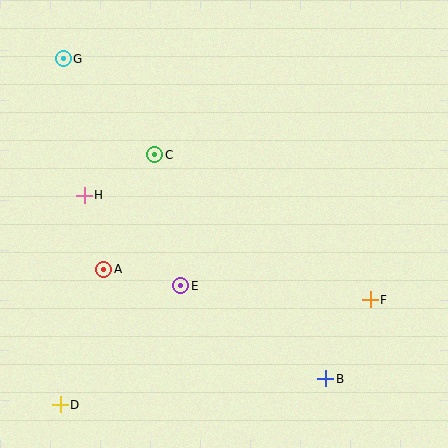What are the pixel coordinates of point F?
Point F is at (370, 300).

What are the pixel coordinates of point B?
Point B is at (326, 379).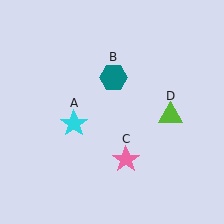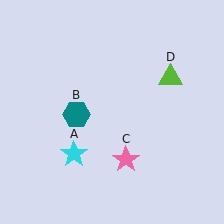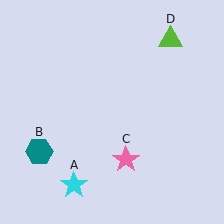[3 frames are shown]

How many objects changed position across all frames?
3 objects changed position: cyan star (object A), teal hexagon (object B), lime triangle (object D).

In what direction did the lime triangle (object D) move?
The lime triangle (object D) moved up.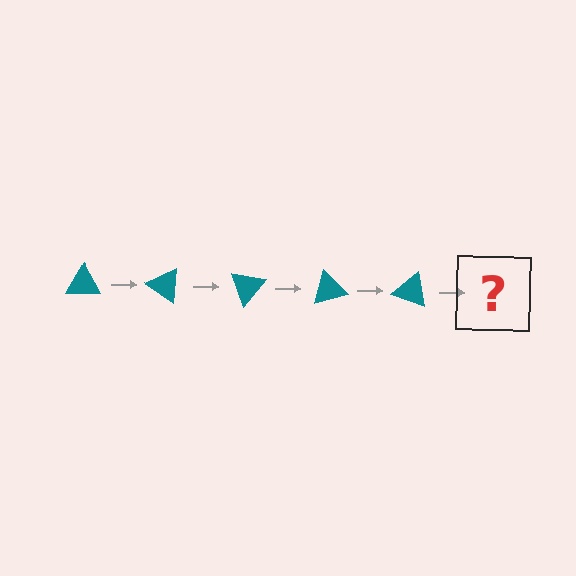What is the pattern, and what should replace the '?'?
The pattern is that the triangle rotates 35 degrees each step. The '?' should be a teal triangle rotated 175 degrees.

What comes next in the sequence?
The next element should be a teal triangle rotated 175 degrees.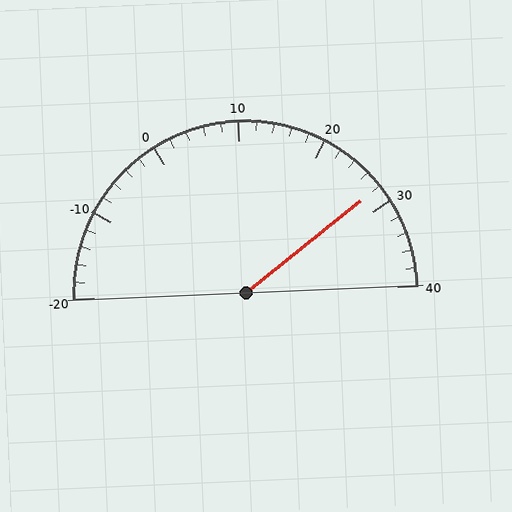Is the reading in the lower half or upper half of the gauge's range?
The reading is in the upper half of the range (-20 to 40).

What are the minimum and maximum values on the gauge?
The gauge ranges from -20 to 40.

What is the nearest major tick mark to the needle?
The nearest major tick mark is 30.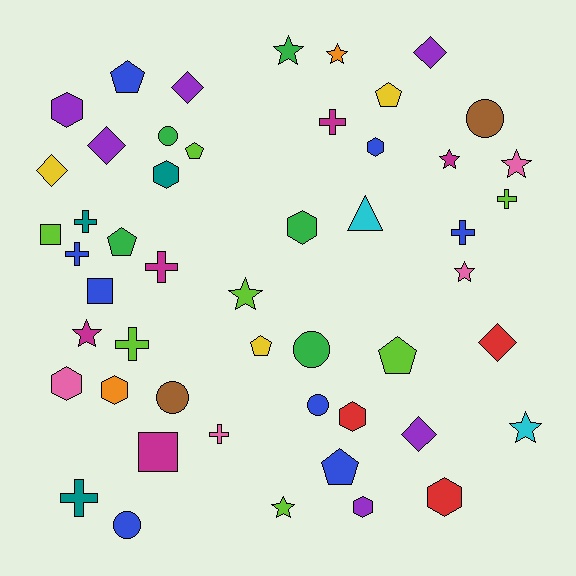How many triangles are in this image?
There is 1 triangle.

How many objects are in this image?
There are 50 objects.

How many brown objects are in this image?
There are 2 brown objects.